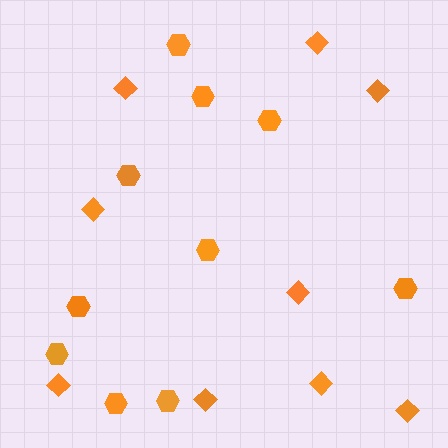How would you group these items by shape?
There are 2 groups: one group of hexagons (10) and one group of diamonds (9).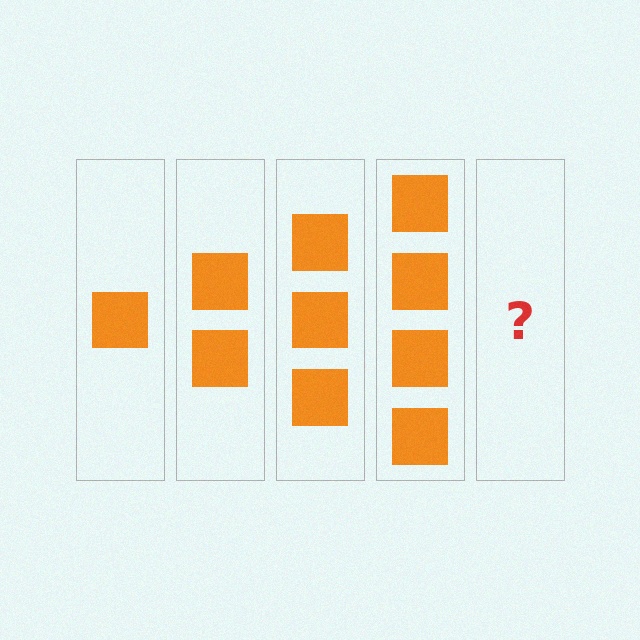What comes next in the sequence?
The next element should be 5 squares.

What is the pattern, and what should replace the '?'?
The pattern is that each step adds one more square. The '?' should be 5 squares.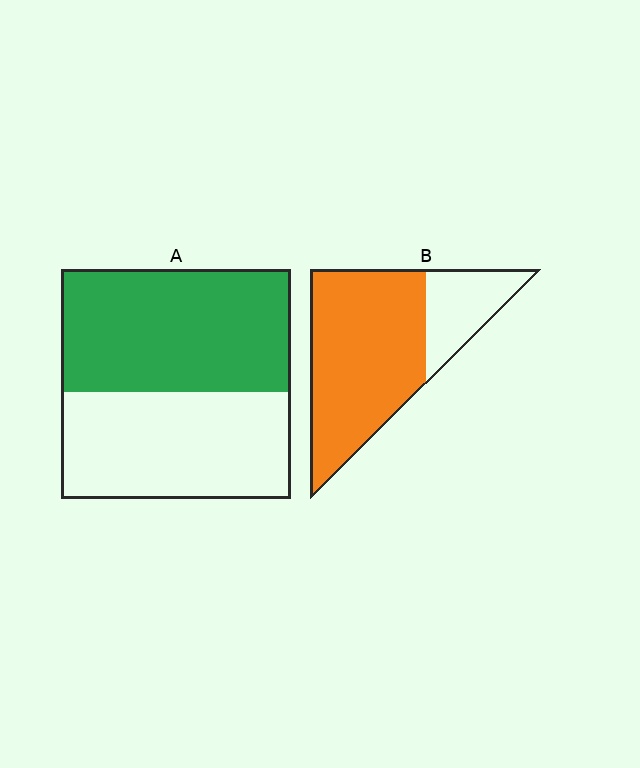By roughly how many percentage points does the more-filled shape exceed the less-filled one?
By roughly 20 percentage points (B over A).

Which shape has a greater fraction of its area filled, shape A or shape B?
Shape B.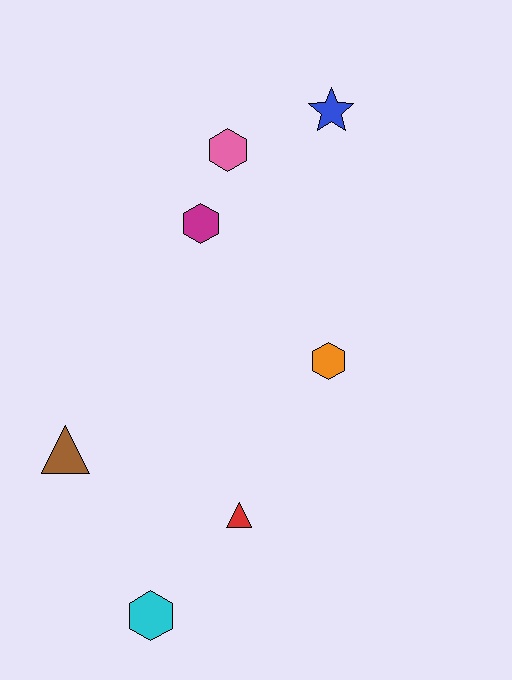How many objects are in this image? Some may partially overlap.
There are 7 objects.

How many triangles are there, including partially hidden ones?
There are 2 triangles.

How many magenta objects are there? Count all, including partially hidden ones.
There is 1 magenta object.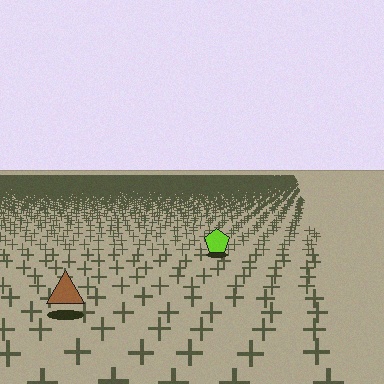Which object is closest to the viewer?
The brown triangle is closest. The texture marks near it are larger and more spread out.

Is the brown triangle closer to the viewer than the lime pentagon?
Yes. The brown triangle is closer — you can tell from the texture gradient: the ground texture is coarser near it.